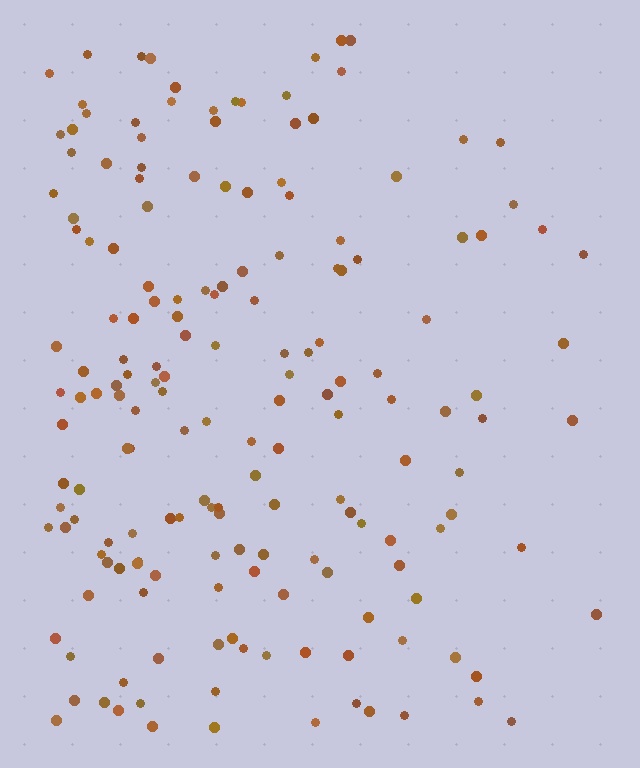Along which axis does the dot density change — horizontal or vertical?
Horizontal.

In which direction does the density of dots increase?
From right to left, with the left side densest.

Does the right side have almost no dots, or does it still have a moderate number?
Still a moderate number, just noticeably fewer than the left.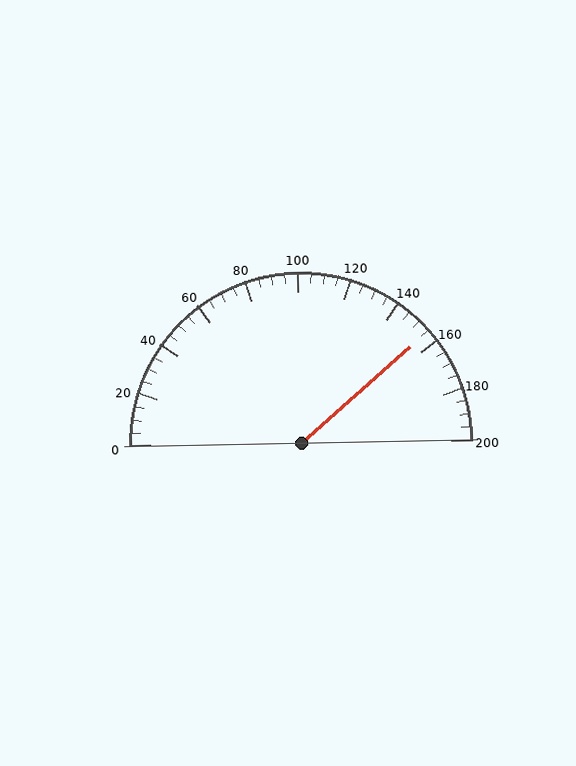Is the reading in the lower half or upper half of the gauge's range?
The reading is in the upper half of the range (0 to 200).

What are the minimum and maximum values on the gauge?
The gauge ranges from 0 to 200.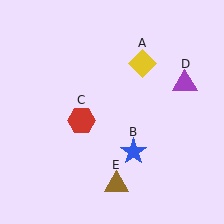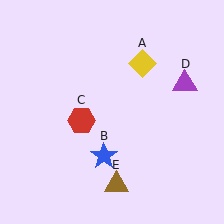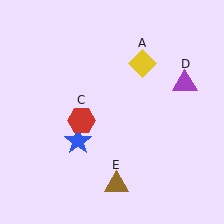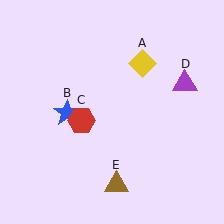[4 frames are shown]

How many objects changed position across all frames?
1 object changed position: blue star (object B).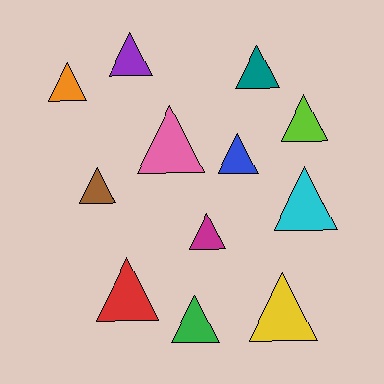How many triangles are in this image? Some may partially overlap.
There are 12 triangles.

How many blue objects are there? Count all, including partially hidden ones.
There is 1 blue object.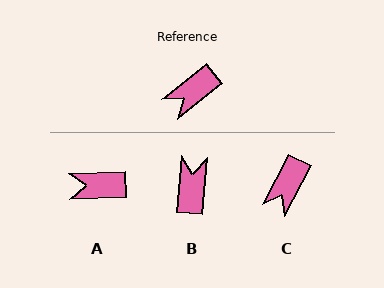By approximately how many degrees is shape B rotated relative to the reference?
Approximately 133 degrees clockwise.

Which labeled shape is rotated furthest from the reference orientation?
B, about 133 degrees away.